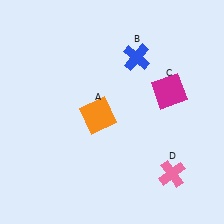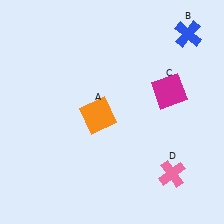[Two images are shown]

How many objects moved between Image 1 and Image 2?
1 object moved between the two images.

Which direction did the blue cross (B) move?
The blue cross (B) moved right.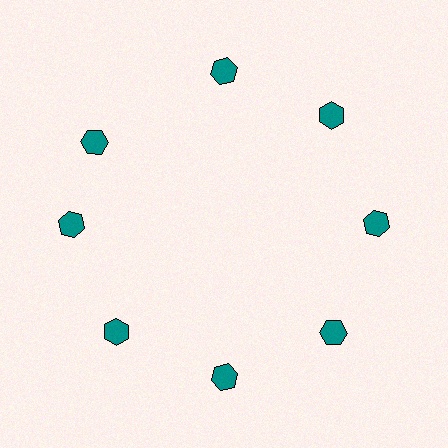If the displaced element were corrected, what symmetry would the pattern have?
It would have 8-fold rotational symmetry — the pattern would map onto itself every 45 degrees.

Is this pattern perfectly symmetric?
No. The 8 teal hexagons are arranged in a ring, but one element near the 10 o'clock position is rotated out of alignment along the ring, breaking the 8-fold rotational symmetry.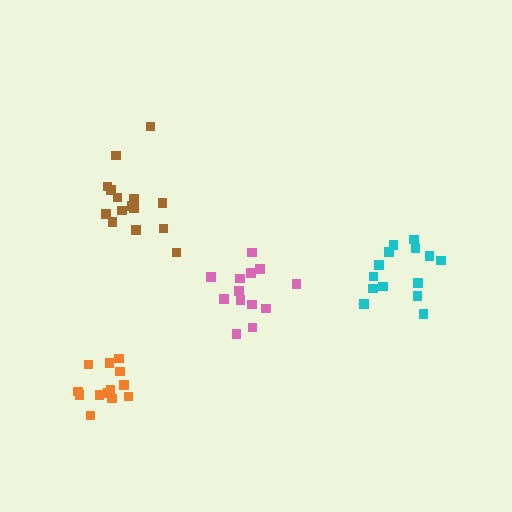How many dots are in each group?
Group 1: 13 dots, Group 2: 15 dots, Group 3: 13 dots, Group 4: 14 dots (55 total).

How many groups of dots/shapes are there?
There are 4 groups.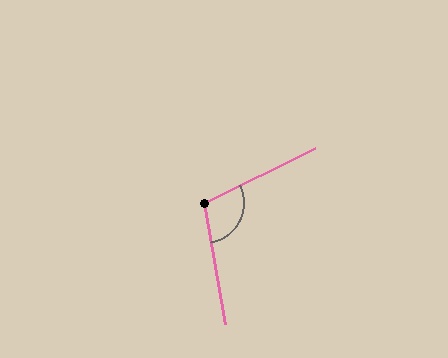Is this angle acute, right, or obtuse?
It is obtuse.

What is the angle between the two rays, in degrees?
Approximately 106 degrees.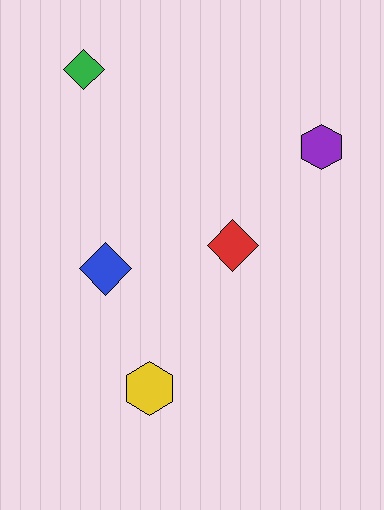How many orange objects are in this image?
There are no orange objects.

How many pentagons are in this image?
There are no pentagons.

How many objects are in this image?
There are 5 objects.